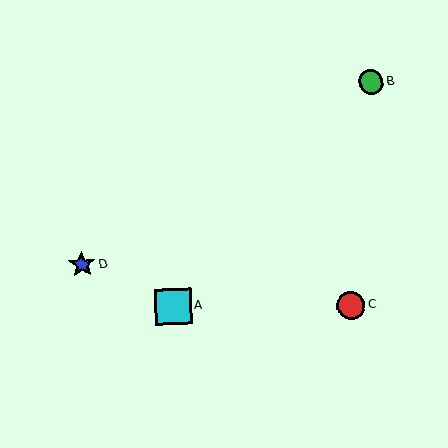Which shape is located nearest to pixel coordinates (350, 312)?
The red circle (labeled C) at (351, 305) is nearest to that location.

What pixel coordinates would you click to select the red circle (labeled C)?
Click at (351, 305) to select the red circle C.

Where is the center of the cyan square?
The center of the cyan square is at (173, 307).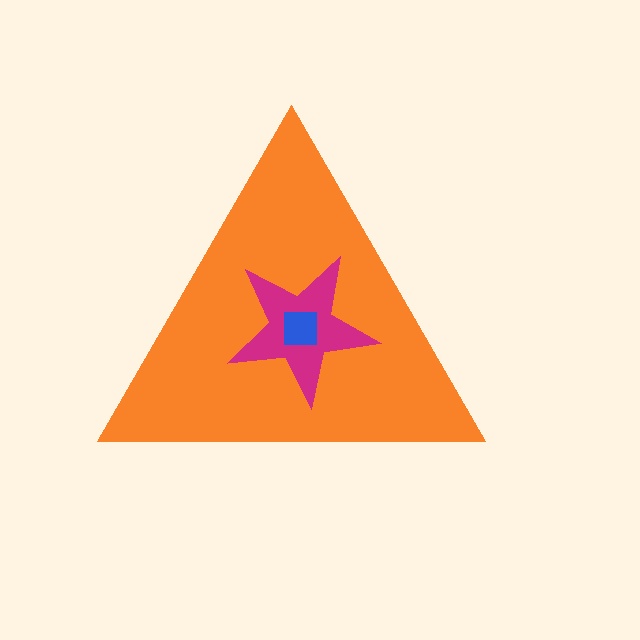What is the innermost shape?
The blue square.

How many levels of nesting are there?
3.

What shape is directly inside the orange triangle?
The magenta star.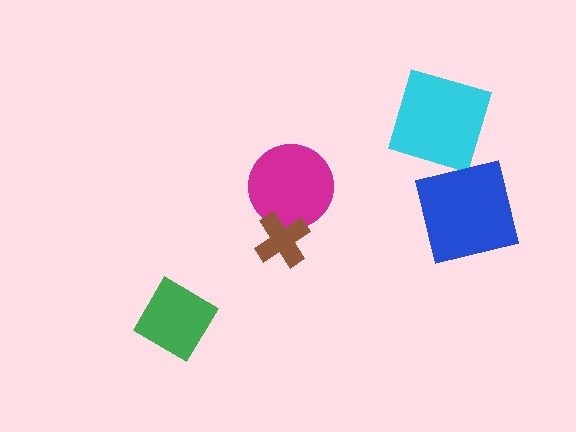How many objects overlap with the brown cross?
1 object overlaps with the brown cross.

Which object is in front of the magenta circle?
The brown cross is in front of the magenta circle.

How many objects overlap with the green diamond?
0 objects overlap with the green diamond.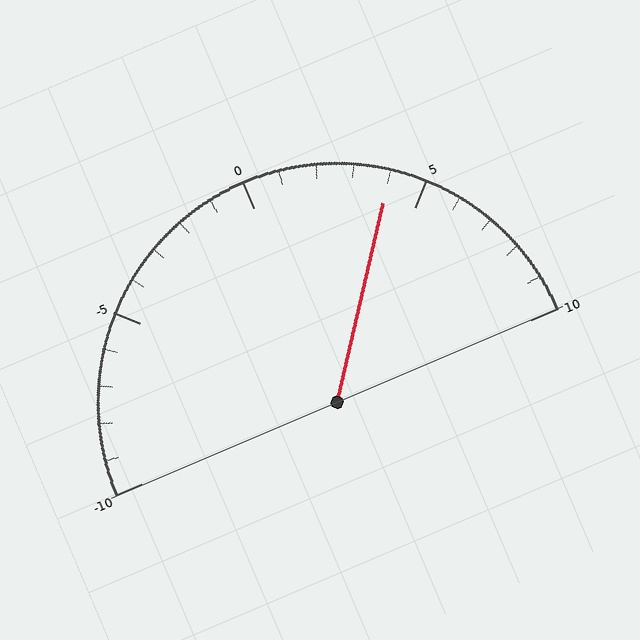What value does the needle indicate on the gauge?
The needle indicates approximately 4.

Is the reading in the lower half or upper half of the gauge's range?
The reading is in the upper half of the range (-10 to 10).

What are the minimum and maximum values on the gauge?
The gauge ranges from -10 to 10.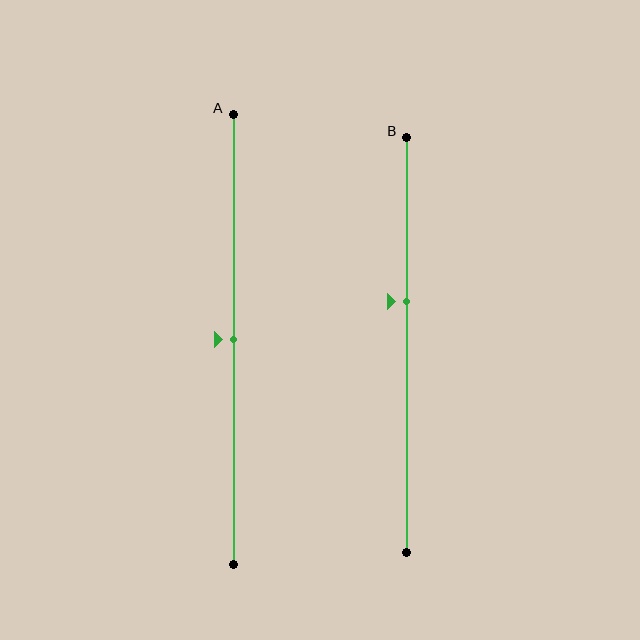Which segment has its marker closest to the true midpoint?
Segment A has its marker closest to the true midpoint.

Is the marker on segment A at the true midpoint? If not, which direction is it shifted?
Yes, the marker on segment A is at the true midpoint.